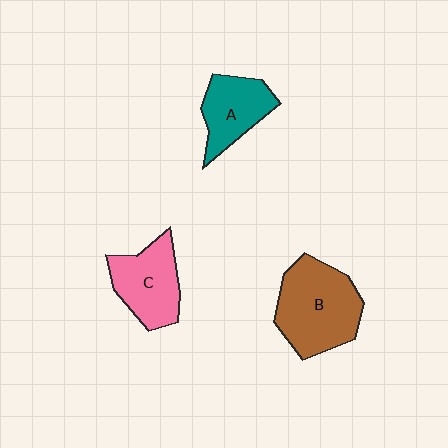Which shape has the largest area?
Shape B (brown).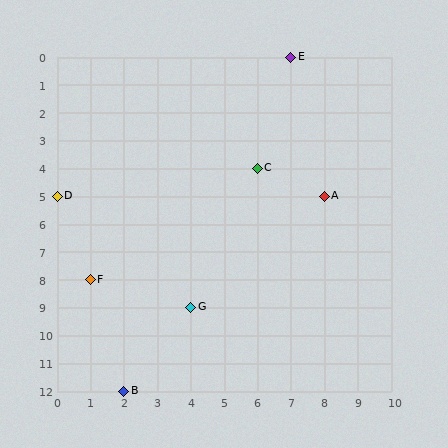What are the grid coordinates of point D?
Point D is at grid coordinates (0, 5).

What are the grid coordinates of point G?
Point G is at grid coordinates (4, 9).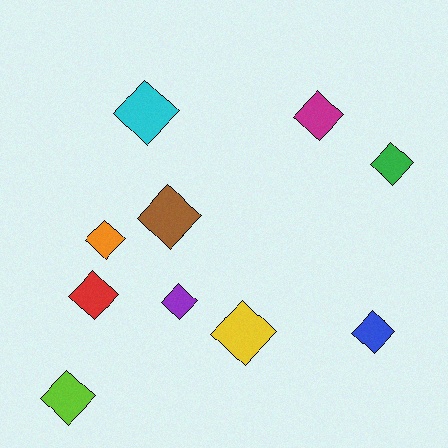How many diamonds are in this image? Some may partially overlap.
There are 10 diamonds.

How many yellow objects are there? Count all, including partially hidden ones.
There is 1 yellow object.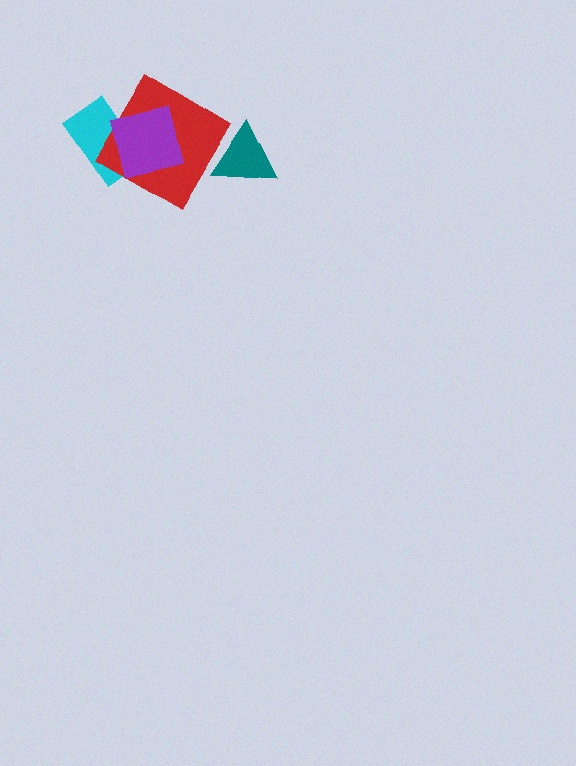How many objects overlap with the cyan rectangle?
2 objects overlap with the cyan rectangle.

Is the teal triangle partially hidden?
No, no other shape covers it.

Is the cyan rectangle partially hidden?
Yes, it is partially covered by another shape.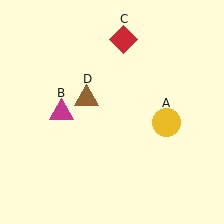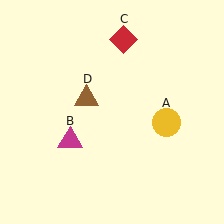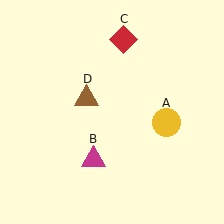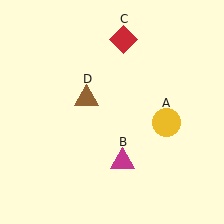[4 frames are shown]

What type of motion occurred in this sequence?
The magenta triangle (object B) rotated counterclockwise around the center of the scene.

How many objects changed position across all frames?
1 object changed position: magenta triangle (object B).